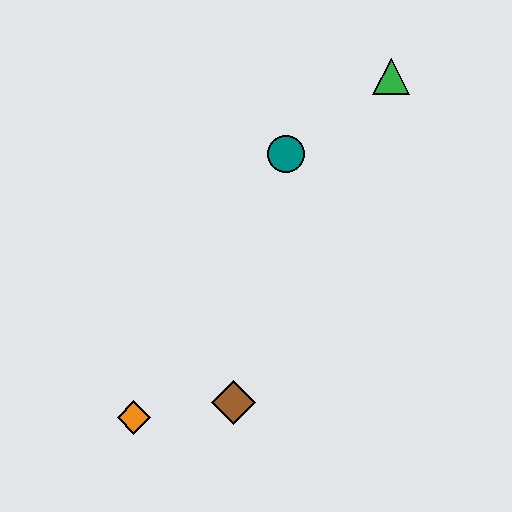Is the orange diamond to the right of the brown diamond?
No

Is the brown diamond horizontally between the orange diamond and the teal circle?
Yes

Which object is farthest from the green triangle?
The orange diamond is farthest from the green triangle.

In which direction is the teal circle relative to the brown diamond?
The teal circle is above the brown diamond.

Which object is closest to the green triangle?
The teal circle is closest to the green triangle.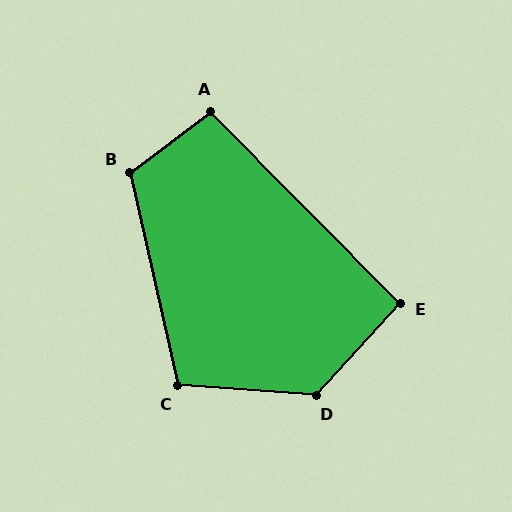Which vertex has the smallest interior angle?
E, at approximately 93 degrees.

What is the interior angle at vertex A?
Approximately 98 degrees (obtuse).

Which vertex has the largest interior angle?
D, at approximately 128 degrees.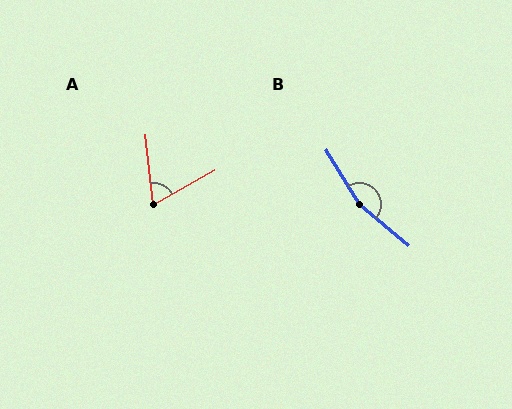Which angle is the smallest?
A, at approximately 66 degrees.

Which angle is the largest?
B, at approximately 161 degrees.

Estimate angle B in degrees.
Approximately 161 degrees.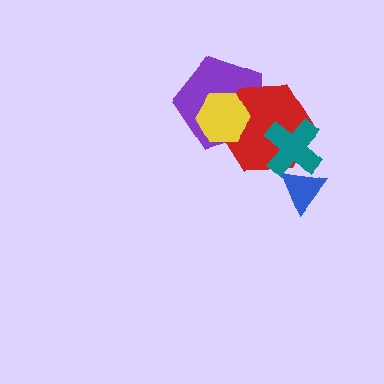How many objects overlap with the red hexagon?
3 objects overlap with the red hexagon.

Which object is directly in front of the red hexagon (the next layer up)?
The teal cross is directly in front of the red hexagon.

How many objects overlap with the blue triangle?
1 object overlaps with the blue triangle.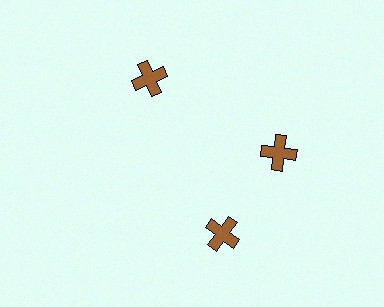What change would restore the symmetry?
The symmetry would be restored by rotating it back into even spacing with its neighbors so that all 3 crosses sit at equal angles and equal distance from the center.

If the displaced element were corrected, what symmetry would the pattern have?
It would have 3-fold rotational symmetry — the pattern would map onto itself every 120 degrees.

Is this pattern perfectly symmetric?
No. The 3 brown crosses are arranged in a ring, but one element near the 7 o'clock position is rotated out of alignment along the ring, breaking the 3-fold rotational symmetry.